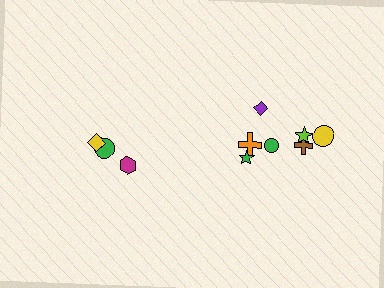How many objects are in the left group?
There are 3 objects.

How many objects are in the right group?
There are 7 objects.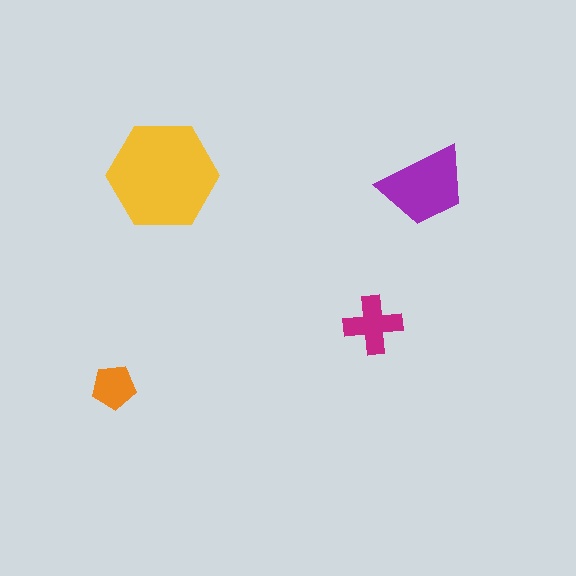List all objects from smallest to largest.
The orange pentagon, the magenta cross, the purple trapezoid, the yellow hexagon.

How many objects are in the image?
There are 4 objects in the image.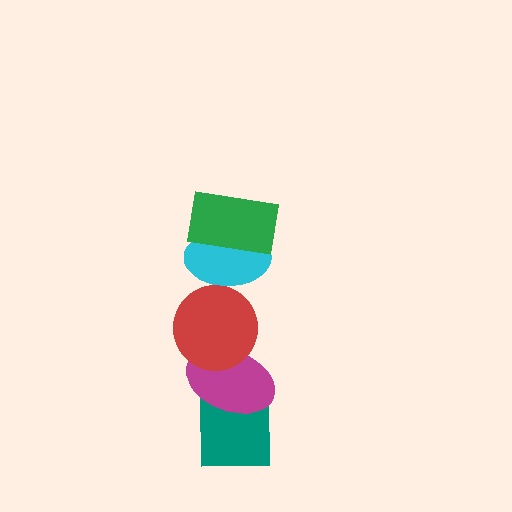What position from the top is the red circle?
The red circle is 3rd from the top.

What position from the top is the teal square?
The teal square is 5th from the top.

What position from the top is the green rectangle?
The green rectangle is 1st from the top.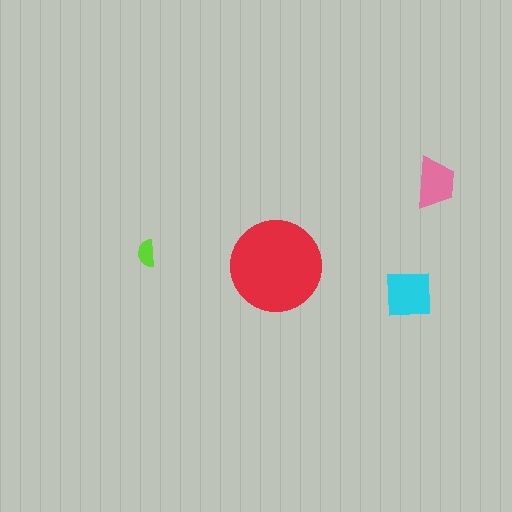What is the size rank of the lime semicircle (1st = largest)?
4th.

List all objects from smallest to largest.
The lime semicircle, the pink trapezoid, the cyan square, the red circle.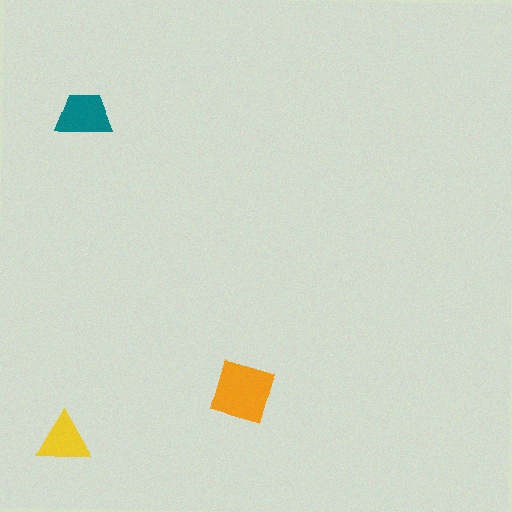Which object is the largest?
The orange square.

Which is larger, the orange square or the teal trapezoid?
The orange square.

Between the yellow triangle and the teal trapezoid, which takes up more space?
The teal trapezoid.